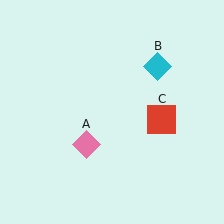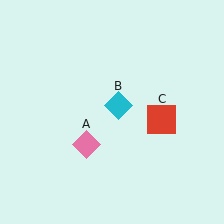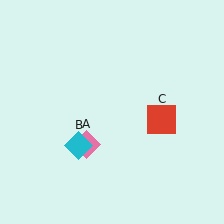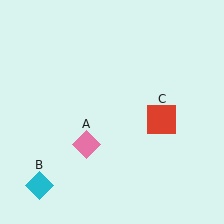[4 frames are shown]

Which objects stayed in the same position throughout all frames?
Pink diamond (object A) and red square (object C) remained stationary.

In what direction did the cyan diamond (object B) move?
The cyan diamond (object B) moved down and to the left.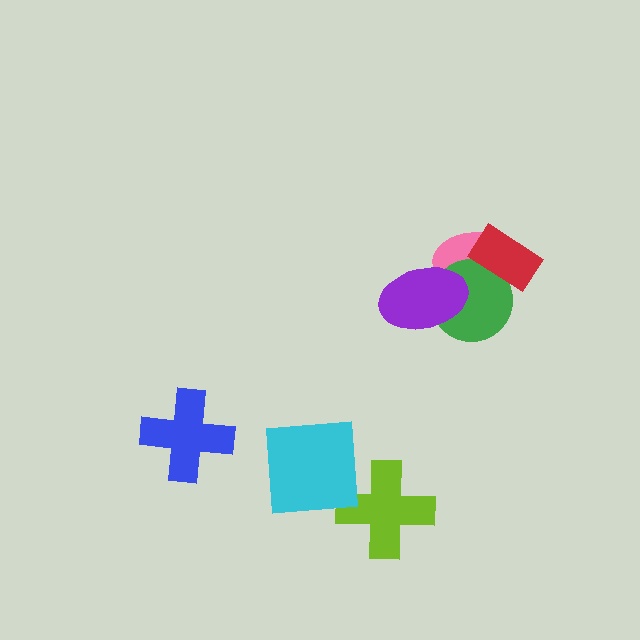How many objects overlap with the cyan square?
0 objects overlap with the cyan square.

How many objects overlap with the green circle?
3 objects overlap with the green circle.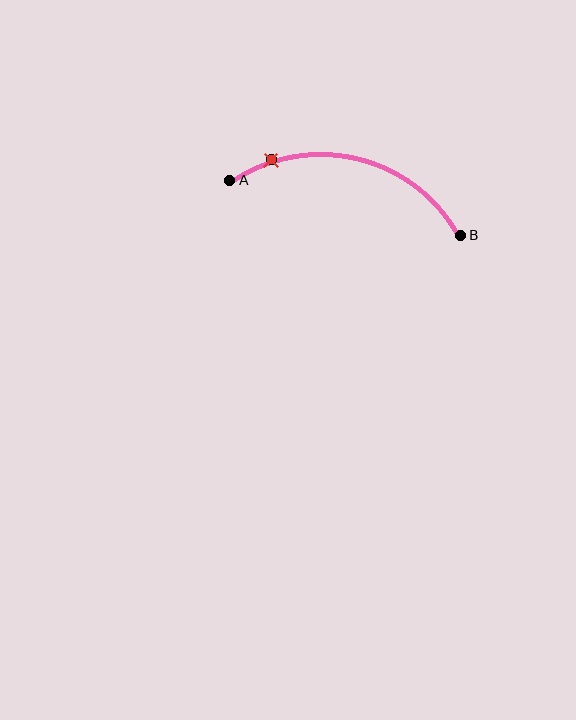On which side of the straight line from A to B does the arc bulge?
The arc bulges above the straight line connecting A and B.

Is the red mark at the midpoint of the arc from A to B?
No. The red mark lies on the arc but is closer to endpoint A. The arc midpoint would be at the point on the curve equidistant along the arc from both A and B.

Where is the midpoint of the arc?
The arc midpoint is the point on the curve farthest from the straight line joining A and B. It sits above that line.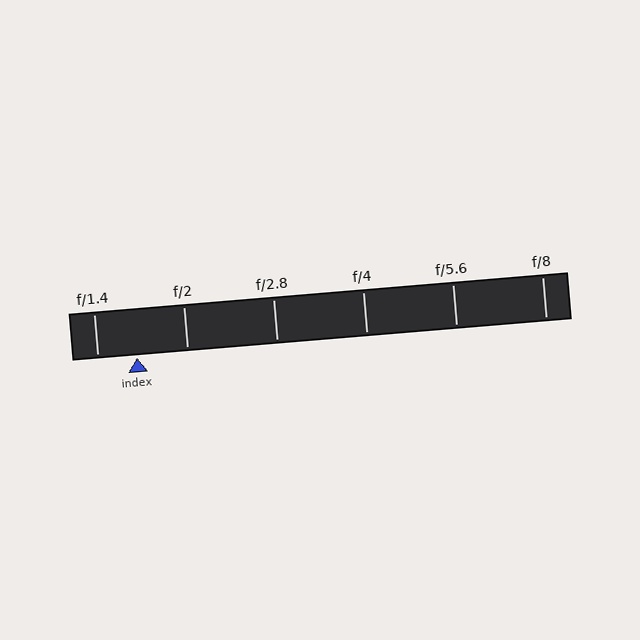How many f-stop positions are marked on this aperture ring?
There are 6 f-stop positions marked.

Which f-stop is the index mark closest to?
The index mark is closest to f/1.4.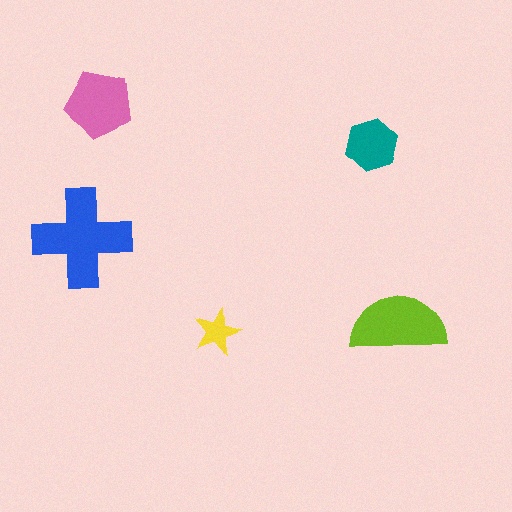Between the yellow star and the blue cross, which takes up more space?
The blue cross.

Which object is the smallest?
The yellow star.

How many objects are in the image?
There are 5 objects in the image.